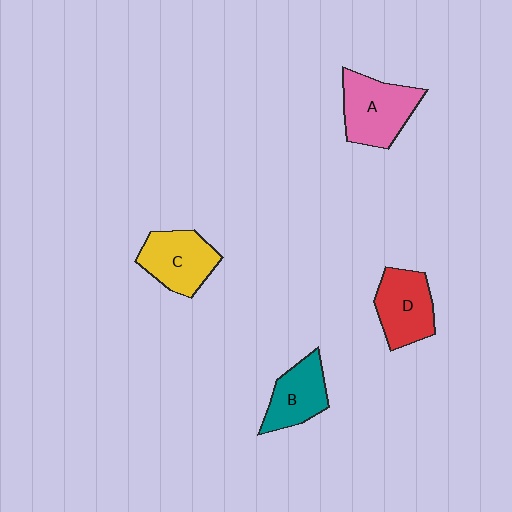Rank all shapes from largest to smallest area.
From largest to smallest: A (pink), C (yellow), D (red), B (teal).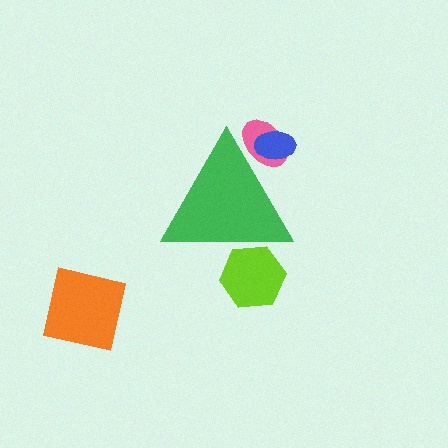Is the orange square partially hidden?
No, the orange square is fully visible.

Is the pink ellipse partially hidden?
Yes, the pink ellipse is partially hidden behind the green triangle.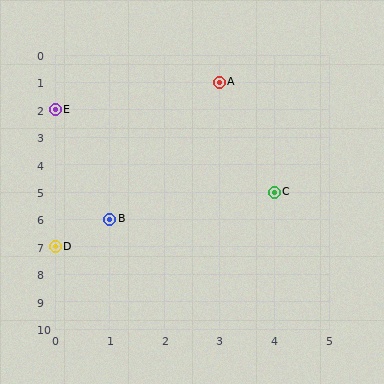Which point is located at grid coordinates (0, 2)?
Point E is at (0, 2).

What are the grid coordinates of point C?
Point C is at grid coordinates (4, 5).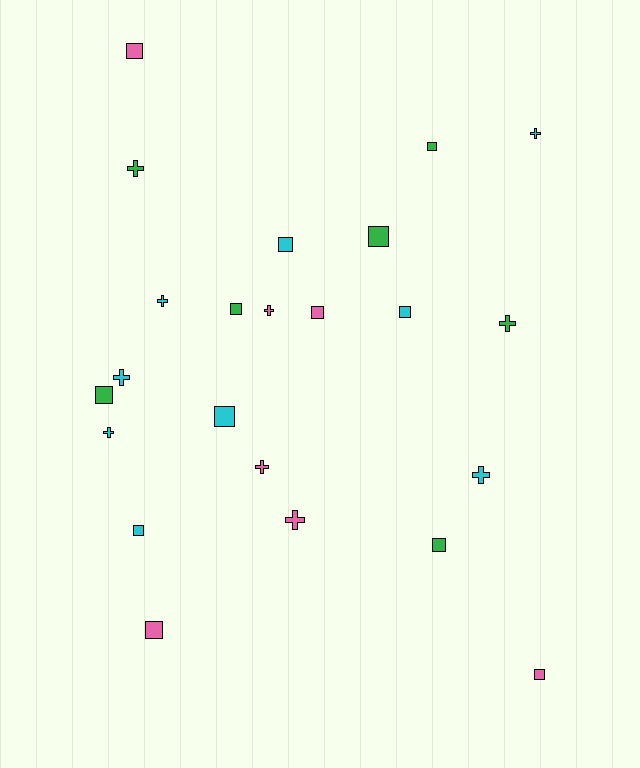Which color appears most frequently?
Cyan, with 9 objects.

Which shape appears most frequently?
Square, with 13 objects.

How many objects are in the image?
There are 23 objects.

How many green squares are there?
There are 5 green squares.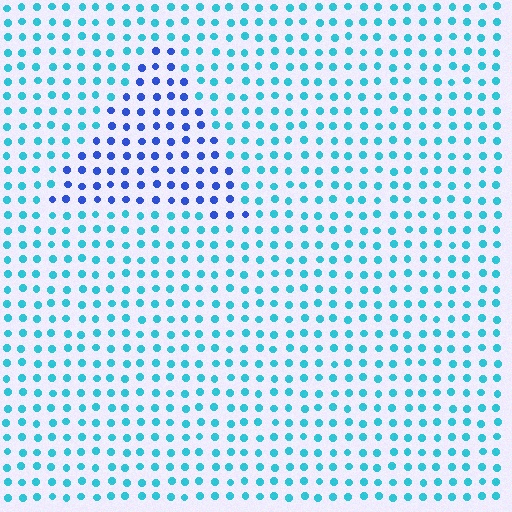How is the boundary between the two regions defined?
The boundary is defined purely by a slight shift in hue (about 42 degrees). Spacing, size, and orientation are identical on both sides.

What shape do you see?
I see a triangle.